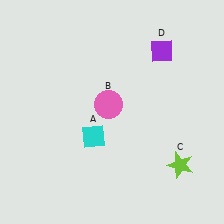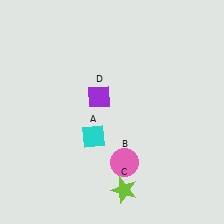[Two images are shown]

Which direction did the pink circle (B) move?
The pink circle (B) moved down.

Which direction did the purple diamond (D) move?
The purple diamond (D) moved left.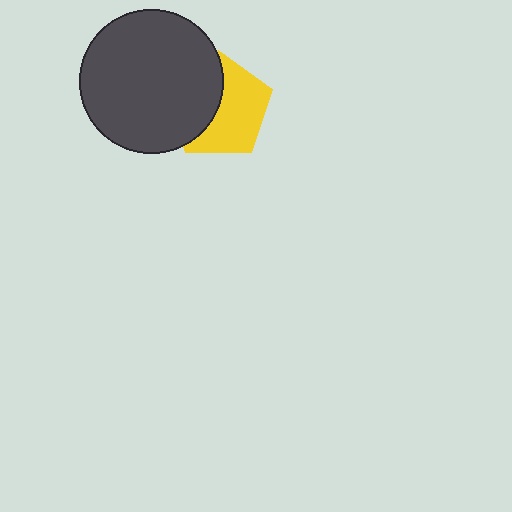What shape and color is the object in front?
The object in front is a dark gray circle.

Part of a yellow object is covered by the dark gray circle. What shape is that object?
It is a pentagon.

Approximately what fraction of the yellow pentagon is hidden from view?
Roughly 43% of the yellow pentagon is hidden behind the dark gray circle.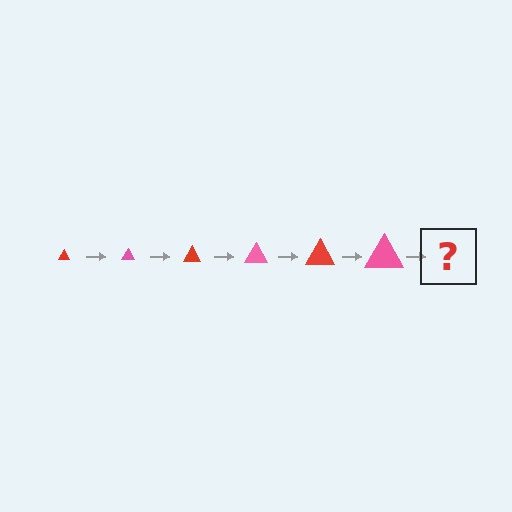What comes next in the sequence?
The next element should be a red triangle, larger than the previous one.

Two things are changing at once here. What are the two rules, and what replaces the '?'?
The two rules are that the triangle grows larger each step and the color cycles through red and pink. The '?' should be a red triangle, larger than the previous one.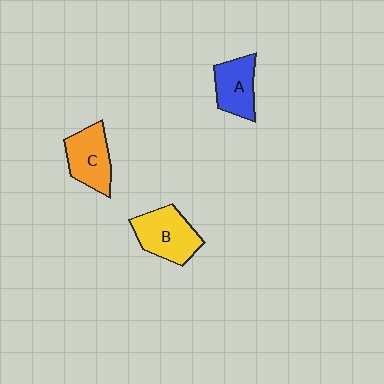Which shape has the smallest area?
Shape A (blue).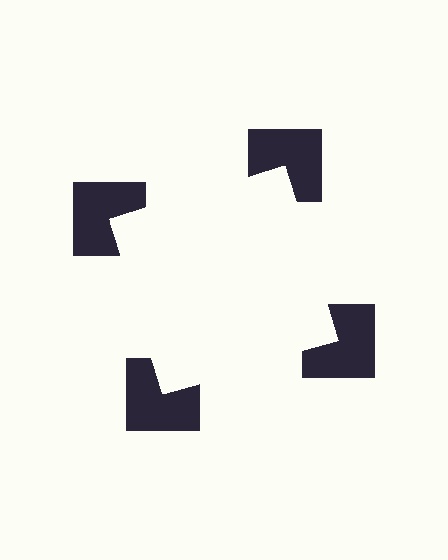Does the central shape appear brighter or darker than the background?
It typically appears slightly brighter than the background, even though no actual brightness change is drawn.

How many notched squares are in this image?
There are 4 — one at each vertex of the illusory square.